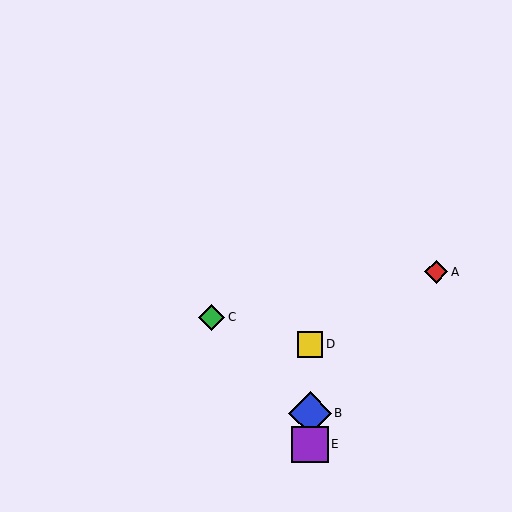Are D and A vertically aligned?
No, D is at x≈310 and A is at x≈436.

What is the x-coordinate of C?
Object C is at x≈212.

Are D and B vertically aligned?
Yes, both are at x≈310.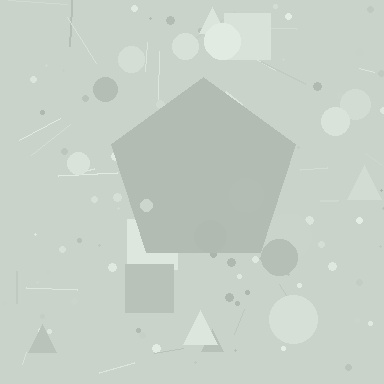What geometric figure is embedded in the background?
A pentagon is embedded in the background.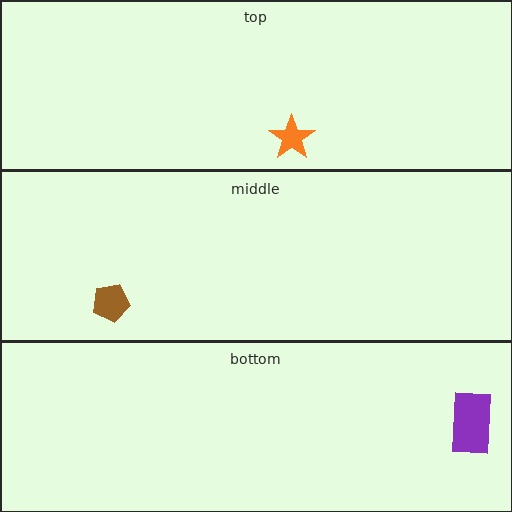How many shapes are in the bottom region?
1.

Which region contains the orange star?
The top region.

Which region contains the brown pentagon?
The middle region.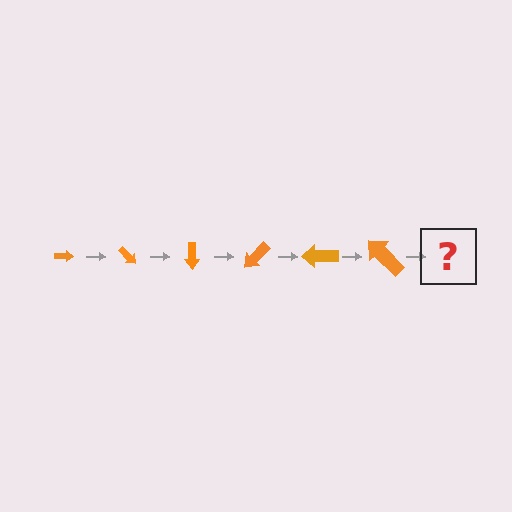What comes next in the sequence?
The next element should be an arrow, larger than the previous one and rotated 270 degrees from the start.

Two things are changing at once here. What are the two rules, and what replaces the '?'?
The two rules are that the arrow grows larger each step and it rotates 45 degrees each step. The '?' should be an arrow, larger than the previous one and rotated 270 degrees from the start.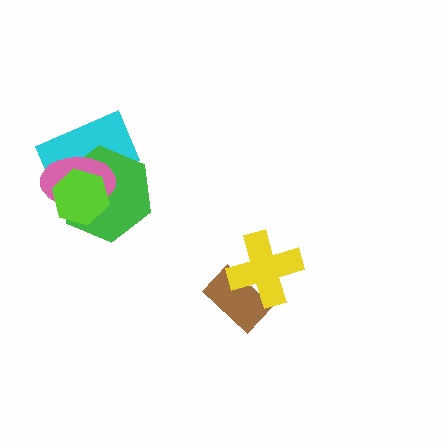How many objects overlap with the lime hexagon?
3 objects overlap with the lime hexagon.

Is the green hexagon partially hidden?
Yes, it is partially covered by another shape.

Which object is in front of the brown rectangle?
The yellow cross is in front of the brown rectangle.